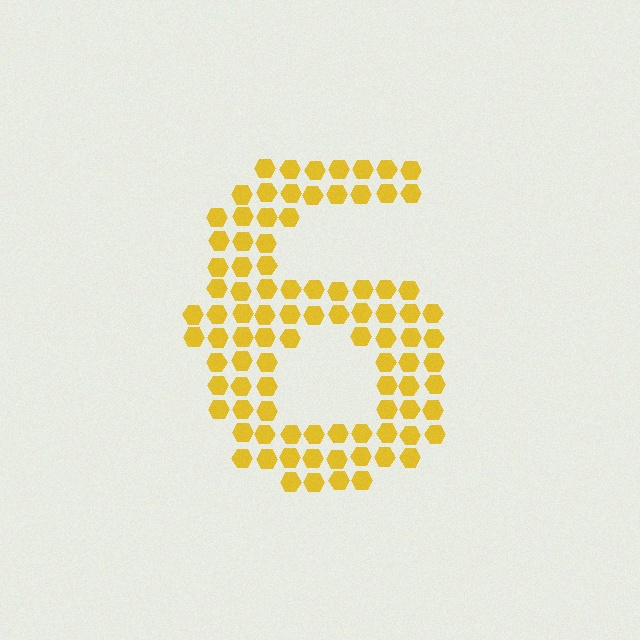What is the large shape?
The large shape is the digit 6.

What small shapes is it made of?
It is made of small hexagons.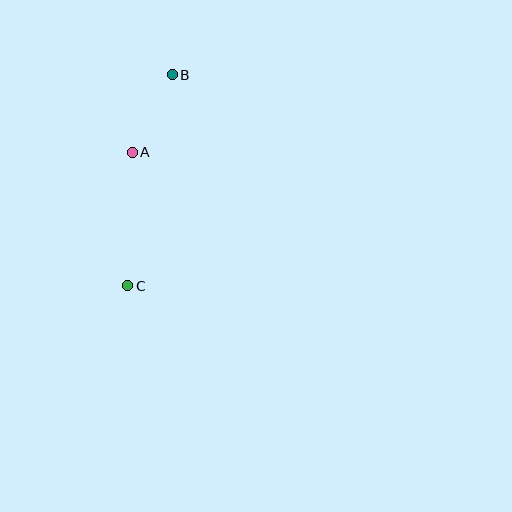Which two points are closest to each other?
Points A and B are closest to each other.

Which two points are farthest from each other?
Points B and C are farthest from each other.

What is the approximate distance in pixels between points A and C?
The distance between A and C is approximately 133 pixels.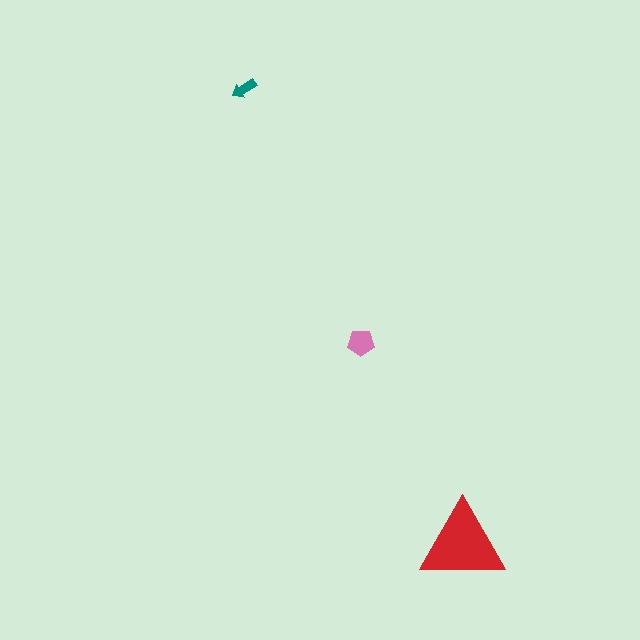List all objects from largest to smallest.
The red triangle, the pink pentagon, the teal arrow.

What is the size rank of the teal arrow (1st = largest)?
3rd.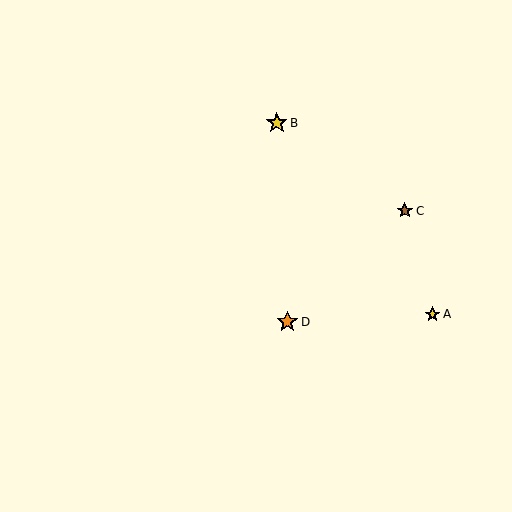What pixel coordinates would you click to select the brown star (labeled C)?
Click at (405, 211) to select the brown star C.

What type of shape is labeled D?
Shape D is an orange star.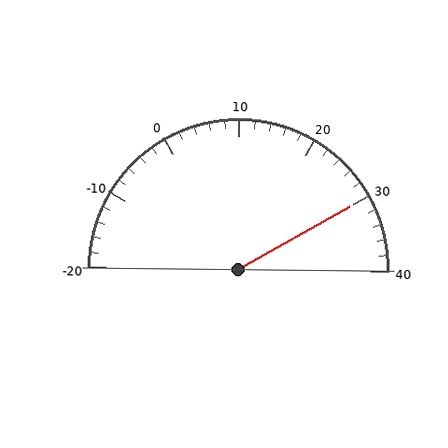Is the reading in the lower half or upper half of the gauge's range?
The reading is in the upper half of the range (-20 to 40).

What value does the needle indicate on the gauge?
The needle indicates approximately 30.